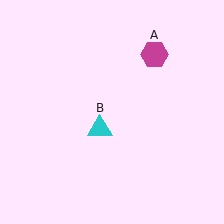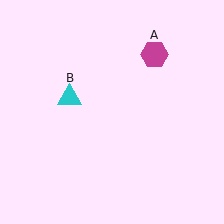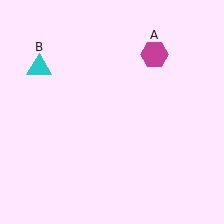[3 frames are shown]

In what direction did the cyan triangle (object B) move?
The cyan triangle (object B) moved up and to the left.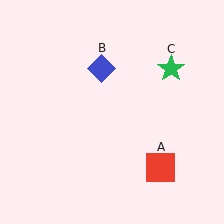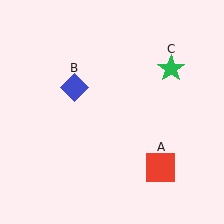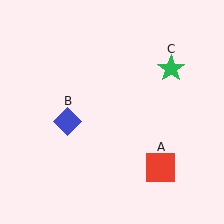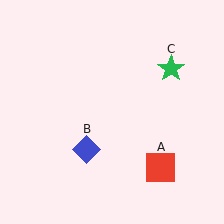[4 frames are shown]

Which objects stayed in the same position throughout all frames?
Red square (object A) and green star (object C) remained stationary.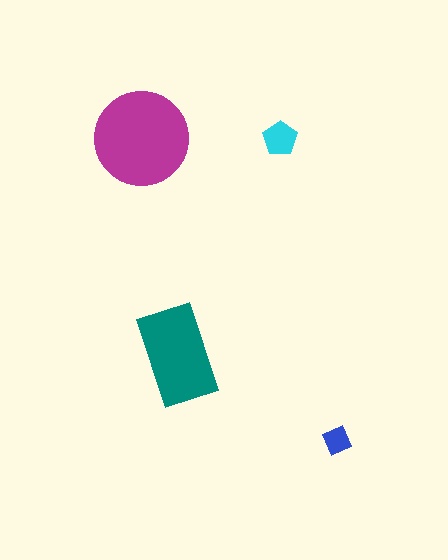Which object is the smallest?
The blue diamond.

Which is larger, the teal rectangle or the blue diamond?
The teal rectangle.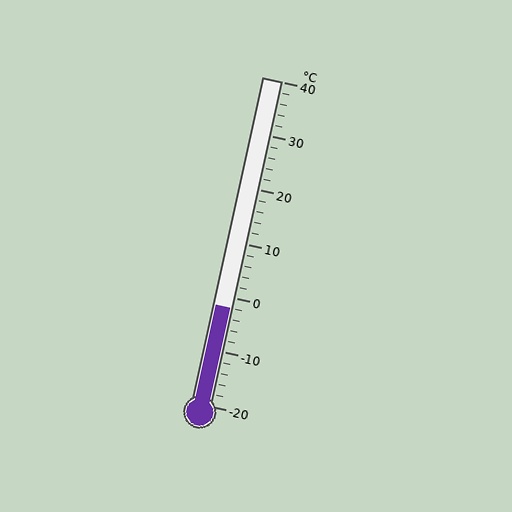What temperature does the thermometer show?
The thermometer shows approximately -2°C.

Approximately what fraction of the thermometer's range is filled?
The thermometer is filled to approximately 30% of its range.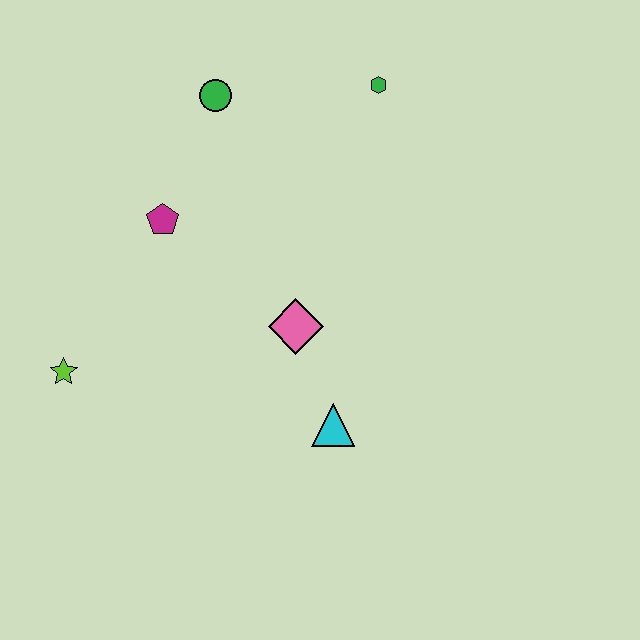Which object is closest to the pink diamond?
The cyan triangle is closest to the pink diamond.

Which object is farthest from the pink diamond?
The green hexagon is farthest from the pink diamond.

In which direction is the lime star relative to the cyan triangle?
The lime star is to the left of the cyan triangle.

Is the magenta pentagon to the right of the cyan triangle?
No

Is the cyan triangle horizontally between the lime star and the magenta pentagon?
No